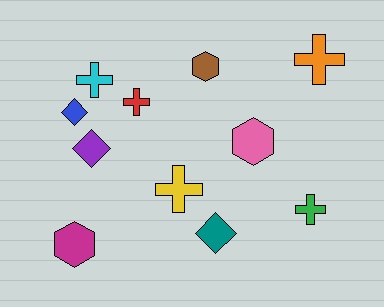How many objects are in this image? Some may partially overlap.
There are 11 objects.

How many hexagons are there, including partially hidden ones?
There are 3 hexagons.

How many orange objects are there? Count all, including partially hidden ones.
There is 1 orange object.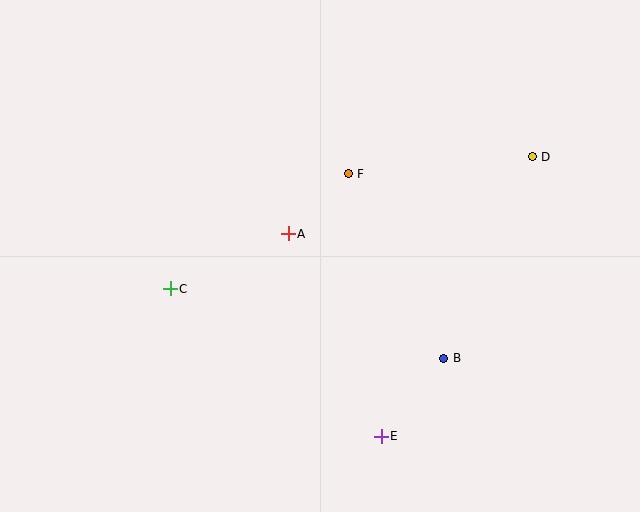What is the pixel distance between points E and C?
The distance between E and C is 257 pixels.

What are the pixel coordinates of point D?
Point D is at (532, 157).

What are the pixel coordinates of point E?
Point E is at (381, 436).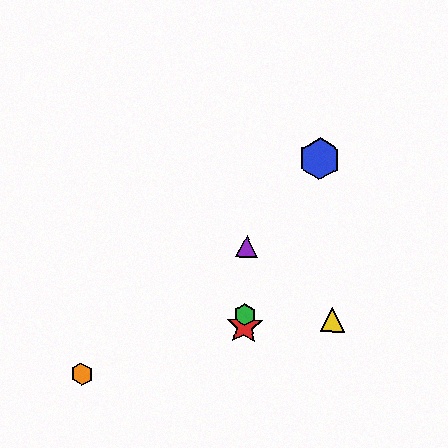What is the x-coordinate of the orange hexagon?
The orange hexagon is at x≈82.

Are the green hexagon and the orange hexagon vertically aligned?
No, the green hexagon is at x≈245 and the orange hexagon is at x≈82.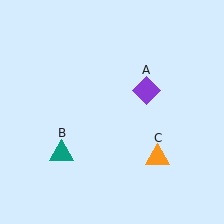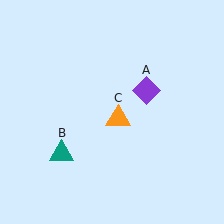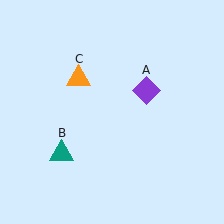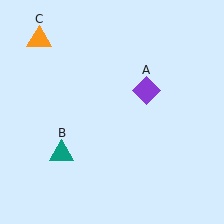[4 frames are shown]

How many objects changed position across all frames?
1 object changed position: orange triangle (object C).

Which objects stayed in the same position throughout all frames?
Purple diamond (object A) and teal triangle (object B) remained stationary.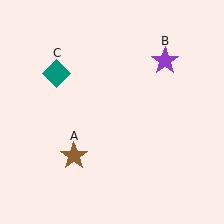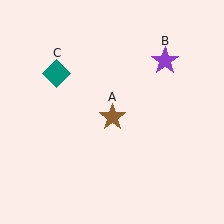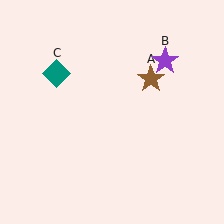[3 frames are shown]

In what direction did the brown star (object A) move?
The brown star (object A) moved up and to the right.